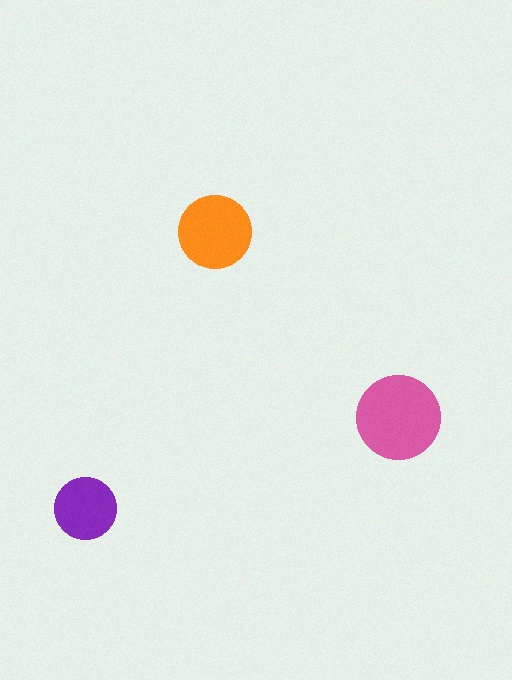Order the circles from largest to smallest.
the pink one, the orange one, the purple one.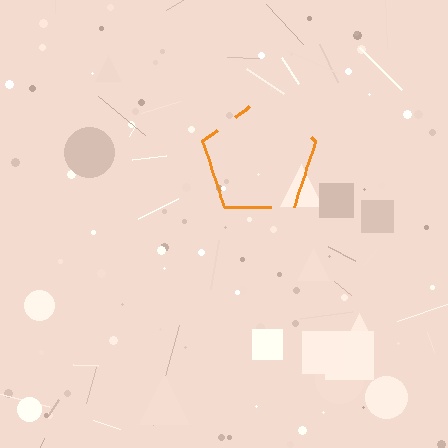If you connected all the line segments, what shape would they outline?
They would outline a pentagon.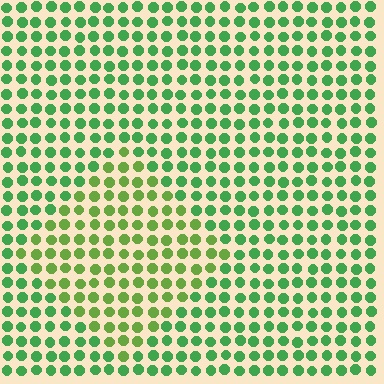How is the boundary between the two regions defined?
The boundary is defined purely by a slight shift in hue (about 32 degrees). Spacing, size, and orientation are identical on both sides.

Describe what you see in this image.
The image is filled with small green elements in a uniform arrangement. A diamond-shaped region is visible where the elements are tinted to a slightly different hue, forming a subtle color boundary.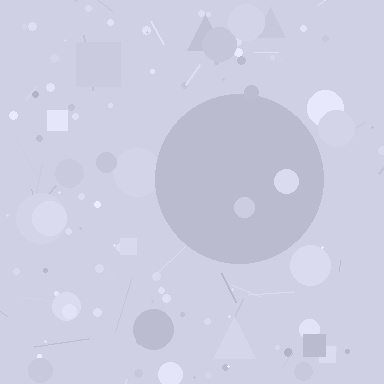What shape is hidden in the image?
A circle is hidden in the image.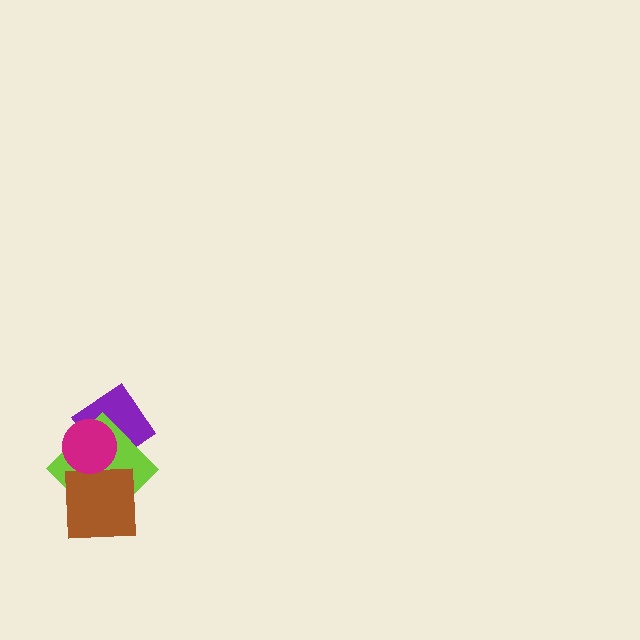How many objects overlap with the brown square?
2 objects overlap with the brown square.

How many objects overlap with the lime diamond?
3 objects overlap with the lime diamond.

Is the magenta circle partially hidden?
No, no other shape covers it.